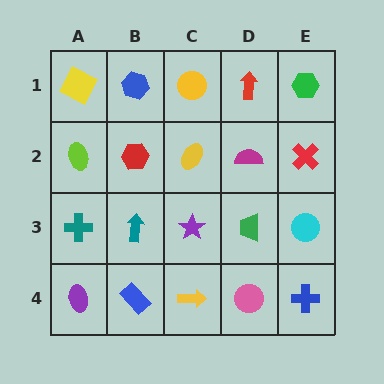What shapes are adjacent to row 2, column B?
A blue hexagon (row 1, column B), a teal arrow (row 3, column B), a lime ellipse (row 2, column A), a yellow ellipse (row 2, column C).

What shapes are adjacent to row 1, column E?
A red cross (row 2, column E), a red arrow (row 1, column D).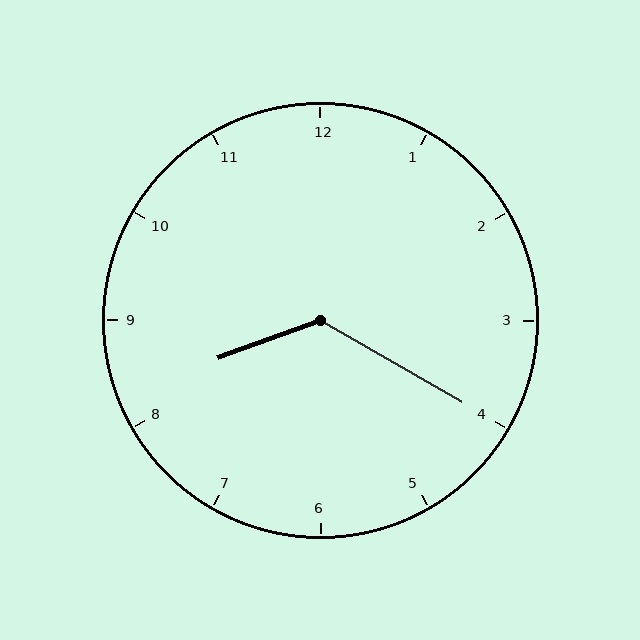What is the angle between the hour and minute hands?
Approximately 130 degrees.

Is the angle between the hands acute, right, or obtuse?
It is obtuse.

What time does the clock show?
8:20.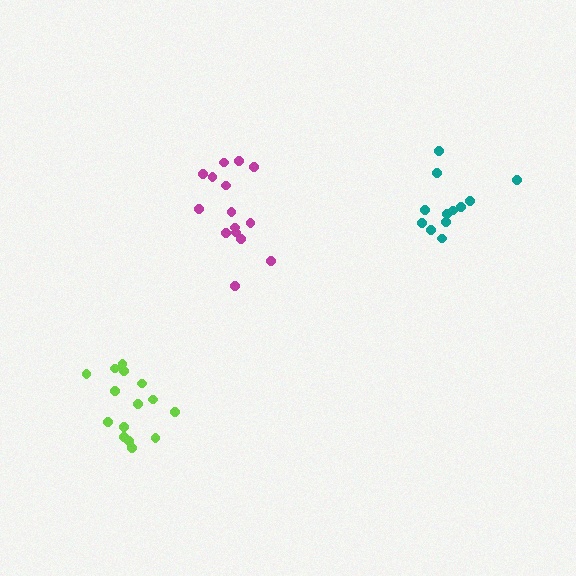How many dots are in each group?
Group 1: 15 dots, Group 2: 15 dots, Group 3: 12 dots (42 total).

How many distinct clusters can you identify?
There are 3 distinct clusters.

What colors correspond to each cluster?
The clusters are colored: magenta, lime, teal.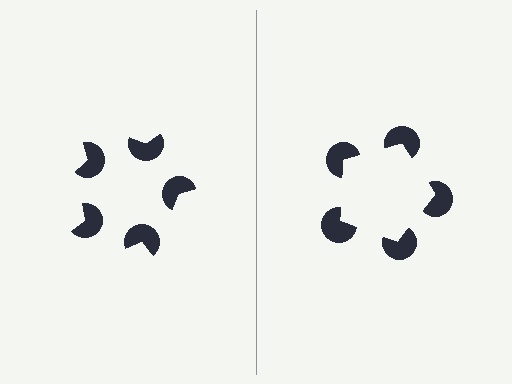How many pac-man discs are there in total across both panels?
10 — 5 on each side.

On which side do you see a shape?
An illusory pentagon appears on the right side. On the left side the wedge cuts are rotated, so no coherent shape forms.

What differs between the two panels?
The pac-man discs are positioned identically on both sides; only the wedge orientations differ. On the right they align to a pentagon; on the left they are misaligned.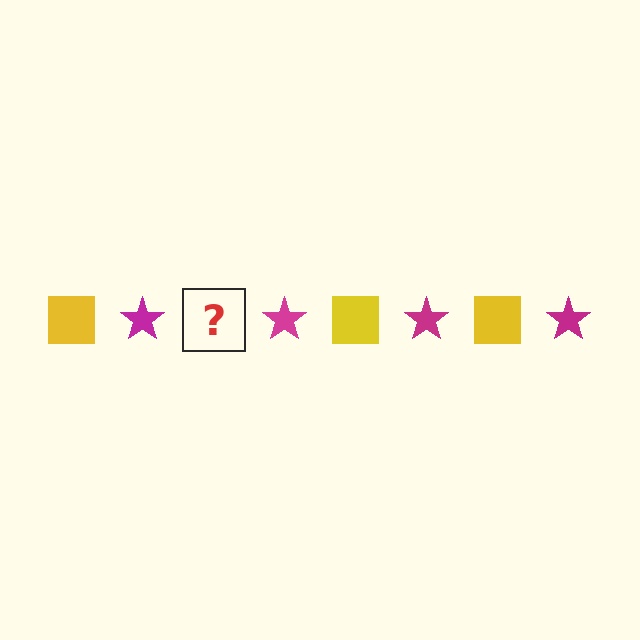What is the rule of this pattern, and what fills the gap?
The rule is that the pattern alternates between yellow square and magenta star. The gap should be filled with a yellow square.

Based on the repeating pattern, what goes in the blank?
The blank should be a yellow square.